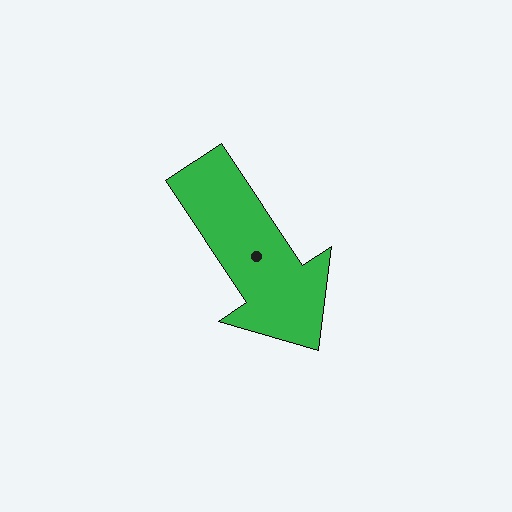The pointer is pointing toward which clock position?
Roughly 5 o'clock.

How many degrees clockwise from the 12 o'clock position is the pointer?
Approximately 146 degrees.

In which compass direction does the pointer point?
Southeast.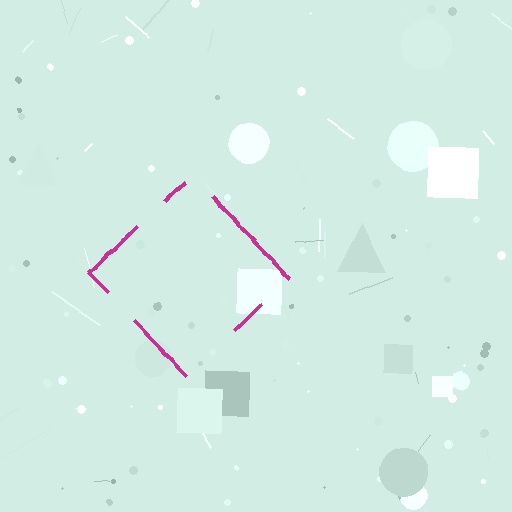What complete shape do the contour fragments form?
The contour fragments form a diamond.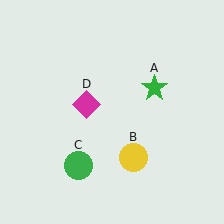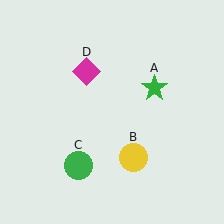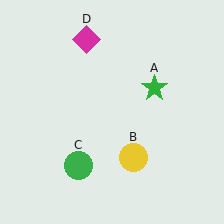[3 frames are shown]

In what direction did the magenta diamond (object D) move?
The magenta diamond (object D) moved up.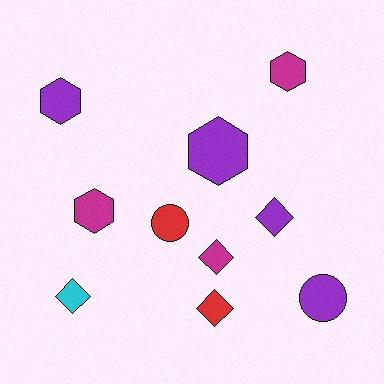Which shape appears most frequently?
Hexagon, with 4 objects.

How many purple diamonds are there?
There is 1 purple diamond.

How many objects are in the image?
There are 10 objects.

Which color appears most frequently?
Purple, with 4 objects.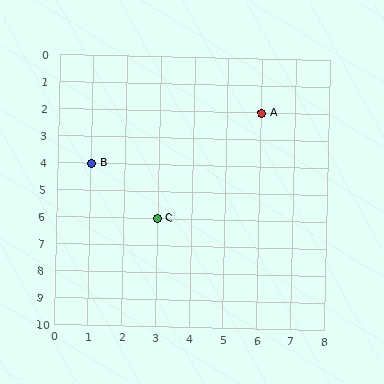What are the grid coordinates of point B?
Point B is at grid coordinates (1, 4).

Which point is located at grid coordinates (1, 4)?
Point B is at (1, 4).